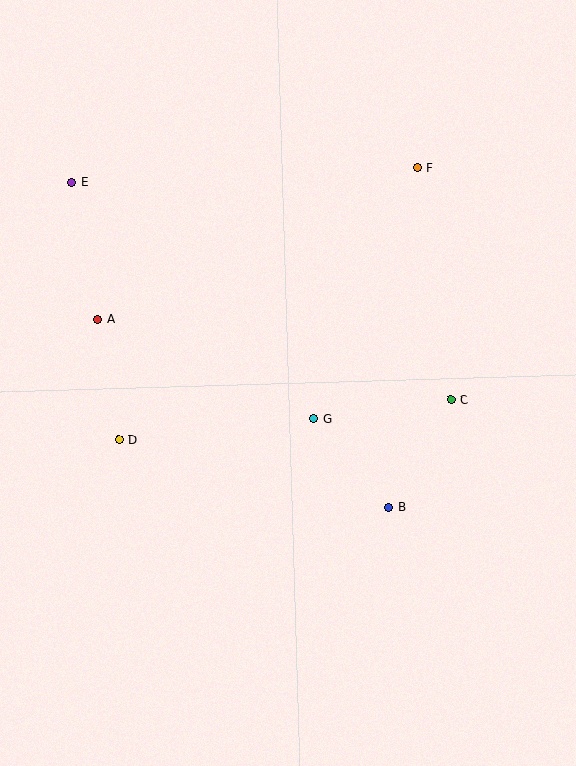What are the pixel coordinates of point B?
Point B is at (388, 507).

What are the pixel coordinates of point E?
Point E is at (72, 183).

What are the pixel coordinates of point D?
Point D is at (119, 440).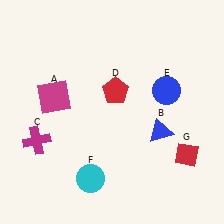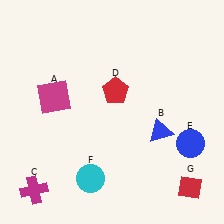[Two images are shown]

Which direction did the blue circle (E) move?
The blue circle (E) moved down.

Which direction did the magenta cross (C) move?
The magenta cross (C) moved down.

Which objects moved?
The objects that moved are: the magenta cross (C), the blue circle (E), the red diamond (G).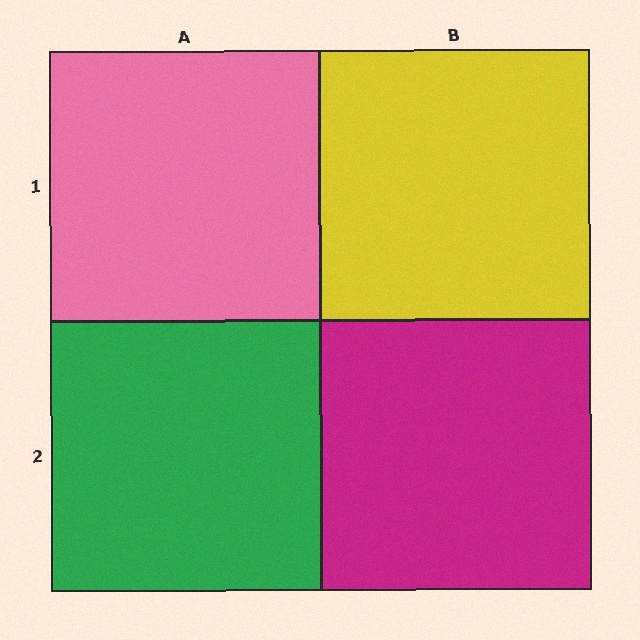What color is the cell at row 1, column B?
Yellow.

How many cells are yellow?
1 cell is yellow.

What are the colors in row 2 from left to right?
Green, magenta.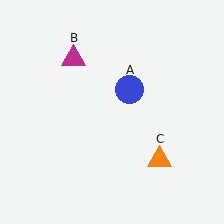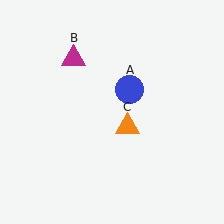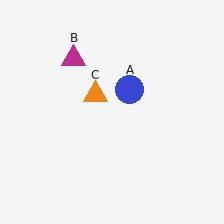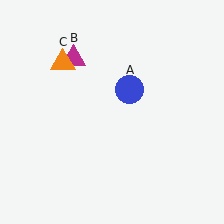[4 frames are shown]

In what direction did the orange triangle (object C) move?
The orange triangle (object C) moved up and to the left.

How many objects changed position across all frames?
1 object changed position: orange triangle (object C).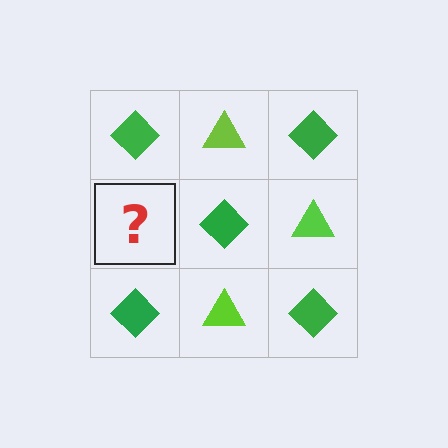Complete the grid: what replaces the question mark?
The question mark should be replaced with a lime triangle.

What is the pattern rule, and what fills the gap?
The rule is that it alternates green diamond and lime triangle in a checkerboard pattern. The gap should be filled with a lime triangle.